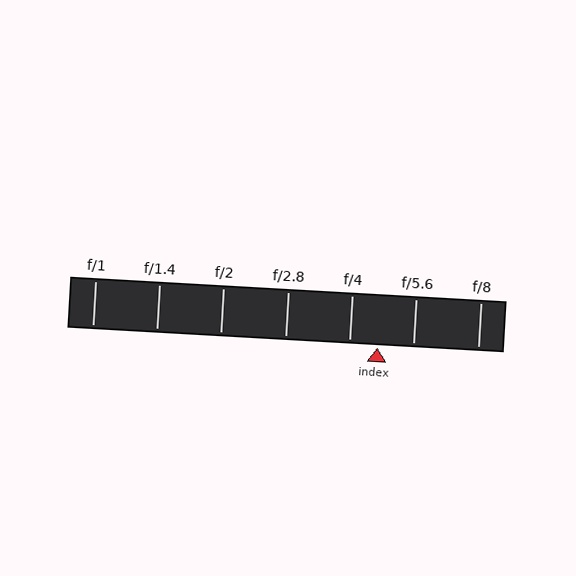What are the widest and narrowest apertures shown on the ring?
The widest aperture shown is f/1 and the narrowest is f/8.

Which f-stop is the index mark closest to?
The index mark is closest to f/4.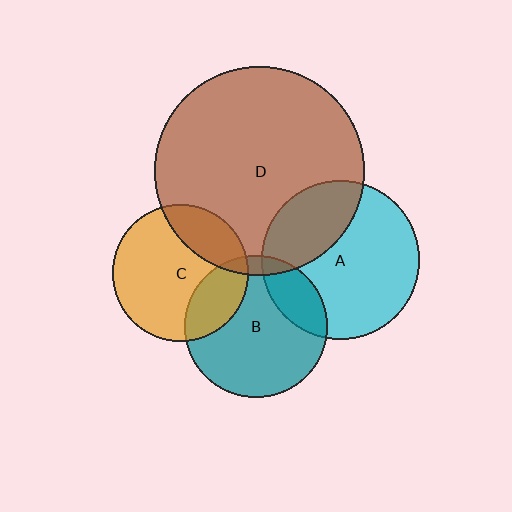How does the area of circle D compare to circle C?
Approximately 2.3 times.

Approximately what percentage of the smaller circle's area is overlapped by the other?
Approximately 20%.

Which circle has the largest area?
Circle D (brown).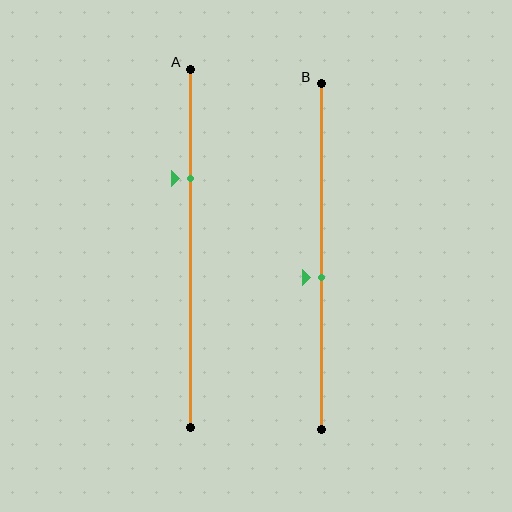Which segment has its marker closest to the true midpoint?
Segment B has its marker closest to the true midpoint.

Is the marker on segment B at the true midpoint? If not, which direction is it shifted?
No, the marker on segment B is shifted downward by about 6% of the segment length.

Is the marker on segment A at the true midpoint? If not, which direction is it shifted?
No, the marker on segment A is shifted upward by about 19% of the segment length.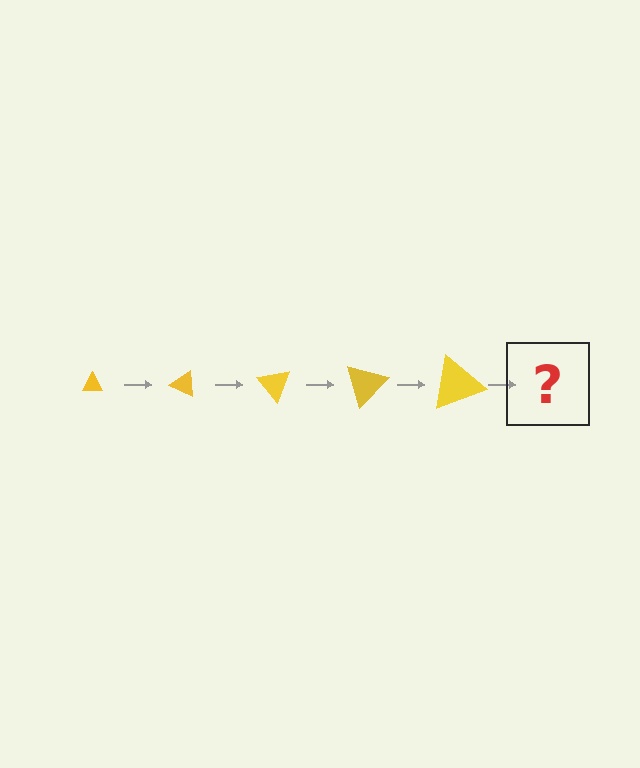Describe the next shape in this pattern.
It should be a triangle, larger than the previous one and rotated 125 degrees from the start.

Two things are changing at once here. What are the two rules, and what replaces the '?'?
The two rules are that the triangle grows larger each step and it rotates 25 degrees each step. The '?' should be a triangle, larger than the previous one and rotated 125 degrees from the start.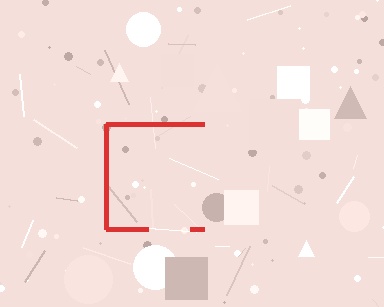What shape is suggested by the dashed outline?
The dashed outline suggests a square.